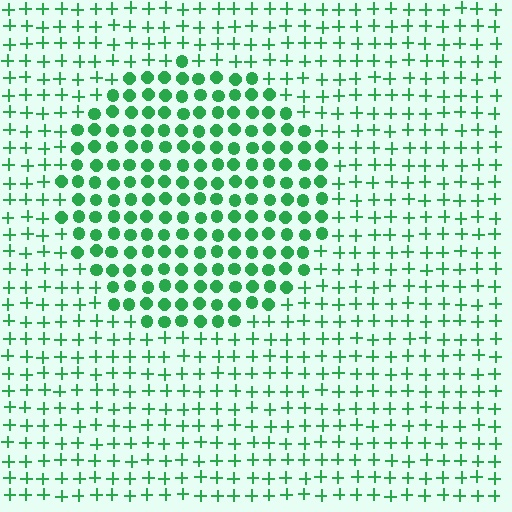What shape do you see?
I see a circle.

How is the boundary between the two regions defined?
The boundary is defined by a change in element shape: circles inside vs. plus signs outside. All elements share the same color and spacing.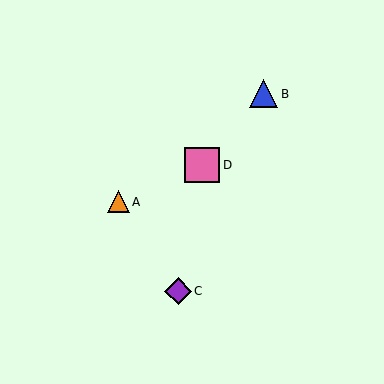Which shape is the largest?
The pink square (labeled D) is the largest.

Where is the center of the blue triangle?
The center of the blue triangle is at (263, 94).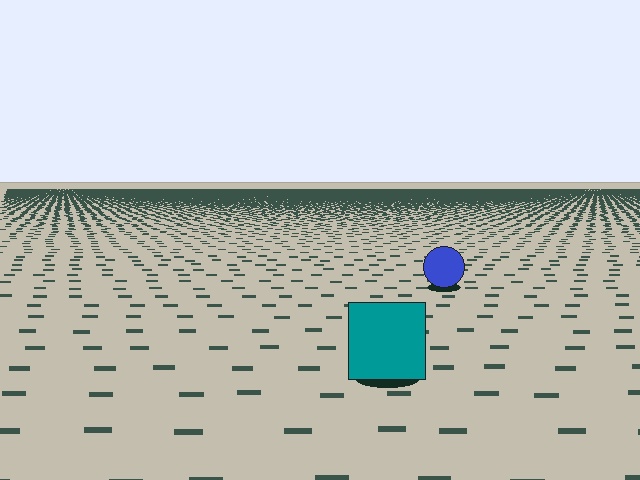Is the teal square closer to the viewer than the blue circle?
Yes. The teal square is closer — you can tell from the texture gradient: the ground texture is coarser near it.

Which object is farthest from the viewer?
The blue circle is farthest from the viewer. It appears smaller and the ground texture around it is denser.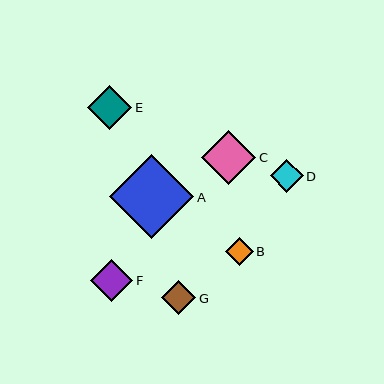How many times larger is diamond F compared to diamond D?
Diamond F is approximately 1.3 times the size of diamond D.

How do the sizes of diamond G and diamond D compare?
Diamond G and diamond D are approximately the same size.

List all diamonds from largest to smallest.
From largest to smallest: A, C, E, F, G, D, B.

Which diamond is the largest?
Diamond A is the largest with a size of approximately 84 pixels.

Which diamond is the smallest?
Diamond B is the smallest with a size of approximately 28 pixels.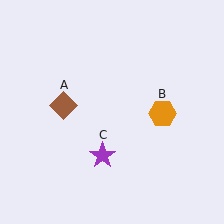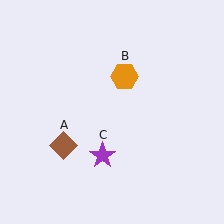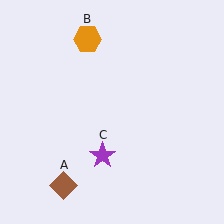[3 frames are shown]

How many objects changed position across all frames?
2 objects changed position: brown diamond (object A), orange hexagon (object B).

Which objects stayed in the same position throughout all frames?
Purple star (object C) remained stationary.